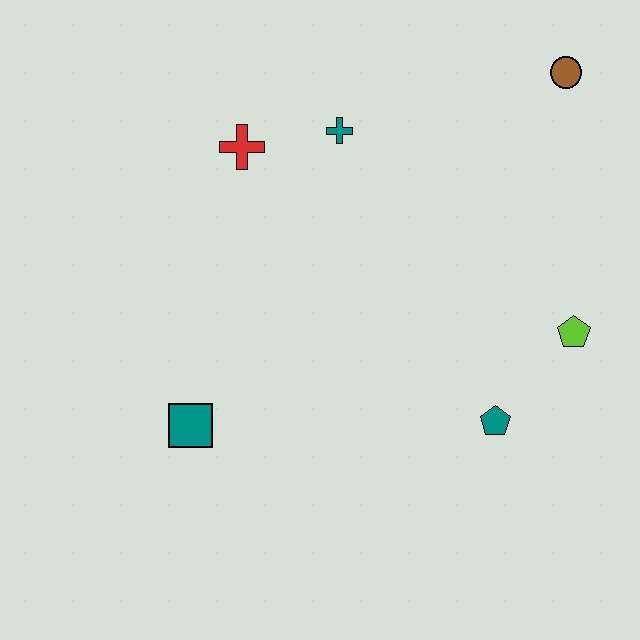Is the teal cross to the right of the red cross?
Yes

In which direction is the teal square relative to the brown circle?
The teal square is to the left of the brown circle.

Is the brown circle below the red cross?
No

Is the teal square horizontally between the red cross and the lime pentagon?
No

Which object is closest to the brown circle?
The teal cross is closest to the brown circle.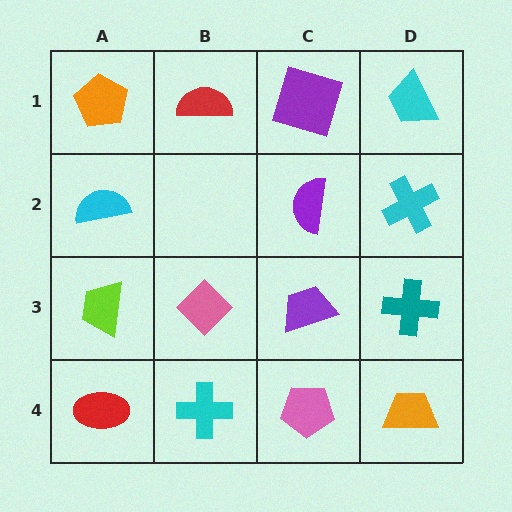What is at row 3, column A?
A lime trapezoid.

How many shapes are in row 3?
4 shapes.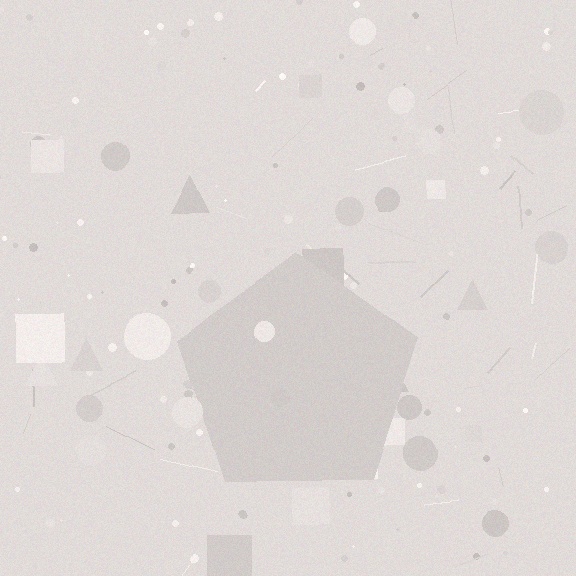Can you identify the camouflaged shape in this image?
The camouflaged shape is a pentagon.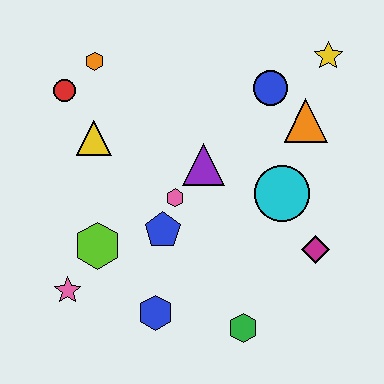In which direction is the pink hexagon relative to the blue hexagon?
The pink hexagon is above the blue hexagon.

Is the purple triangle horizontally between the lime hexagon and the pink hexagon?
No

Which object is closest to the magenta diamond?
The cyan circle is closest to the magenta diamond.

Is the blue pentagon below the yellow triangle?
Yes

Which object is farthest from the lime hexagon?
The yellow star is farthest from the lime hexagon.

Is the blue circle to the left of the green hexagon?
No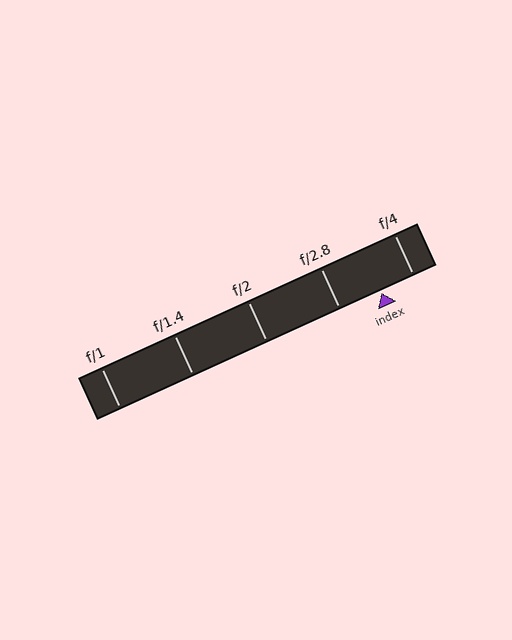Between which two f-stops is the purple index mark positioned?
The index mark is between f/2.8 and f/4.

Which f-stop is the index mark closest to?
The index mark is closest to f/4.